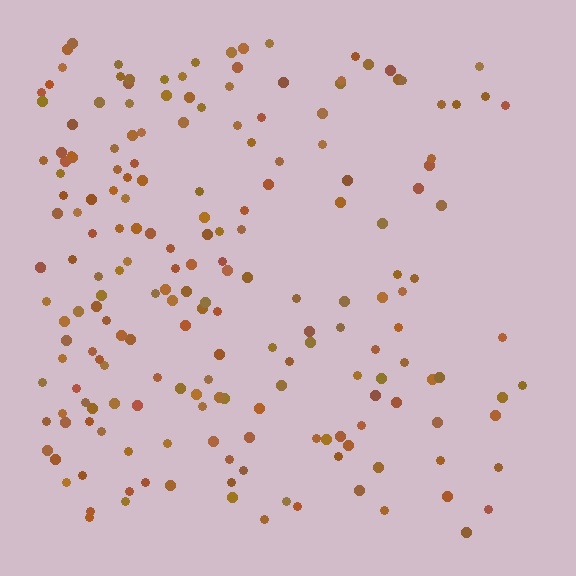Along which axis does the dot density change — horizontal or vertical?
Horizontal.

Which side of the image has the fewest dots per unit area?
The right.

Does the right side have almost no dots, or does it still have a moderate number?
Still a moderate number, just noticeably fewer than the left.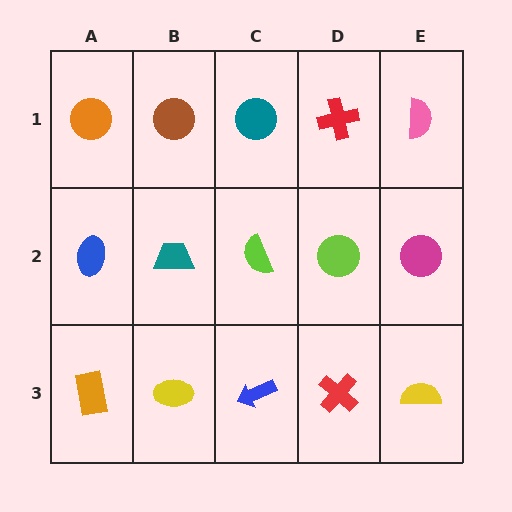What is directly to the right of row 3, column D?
A yellow semicircle.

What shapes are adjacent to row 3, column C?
A lime semicircle (row 2, column C), a yellow ellipse (row 3, column B), a red cross (row 3, column D).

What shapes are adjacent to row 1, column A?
A blue ellipse (row 2, column A), a brown circle (row 1, column B).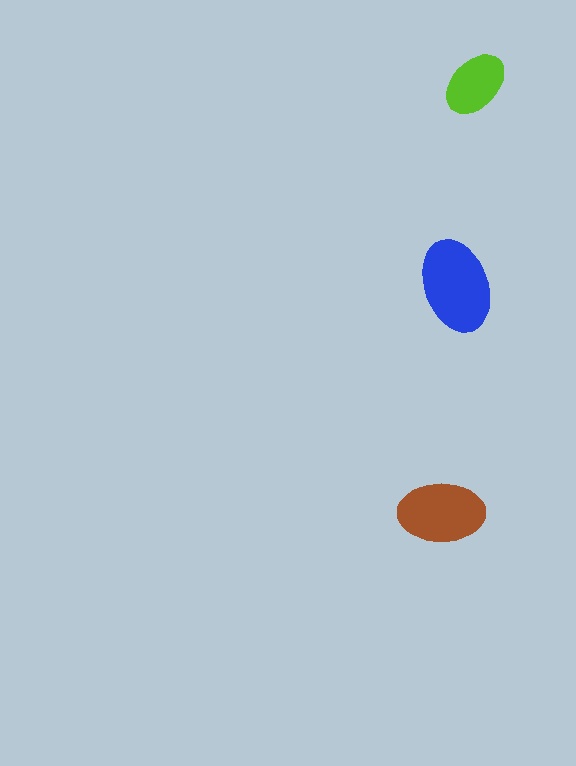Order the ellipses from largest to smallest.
the blue one, the brown one, the lime one.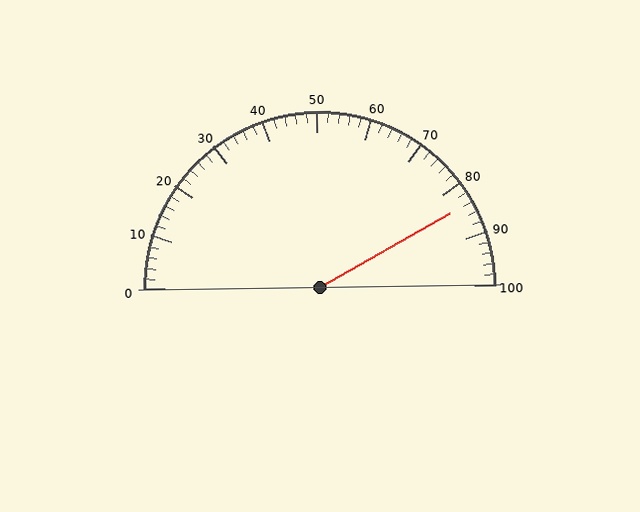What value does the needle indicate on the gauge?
The needle indicates approximately 84.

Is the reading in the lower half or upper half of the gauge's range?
The reading is in the upper half of the range (0 to 100).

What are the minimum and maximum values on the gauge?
The gauge ranges from 0 to 100.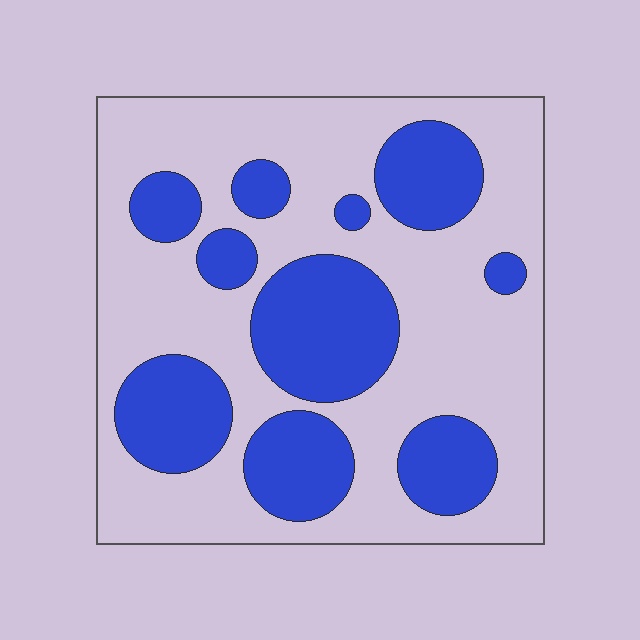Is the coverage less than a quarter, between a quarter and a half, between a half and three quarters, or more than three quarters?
Between a quarter and a half.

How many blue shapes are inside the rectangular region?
10.